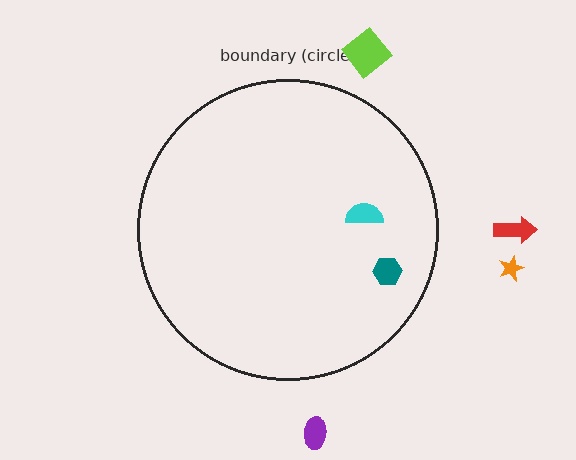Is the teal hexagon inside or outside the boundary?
Inside.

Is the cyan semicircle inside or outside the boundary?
Inside.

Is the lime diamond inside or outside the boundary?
Outside.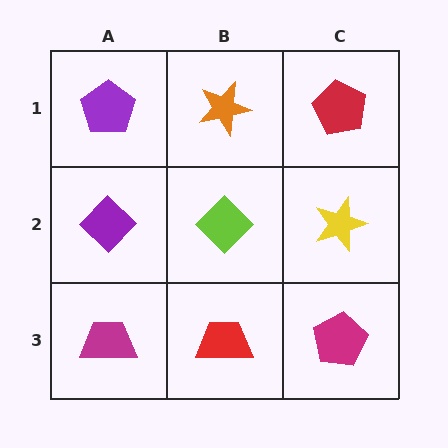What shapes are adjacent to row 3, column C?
A yellow star (row 2, column C), a red trapezoid (row 3, column B).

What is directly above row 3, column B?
A lime diamond.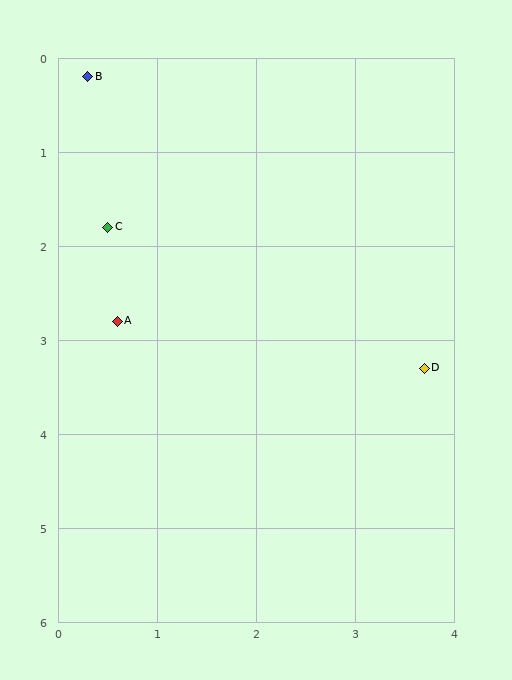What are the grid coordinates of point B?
Point B is at approximately (0.3, 0.2).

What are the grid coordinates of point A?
Point A is at approximately (0.6, 2.8).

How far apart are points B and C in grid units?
Points B and C are about 1.6 grid units apart.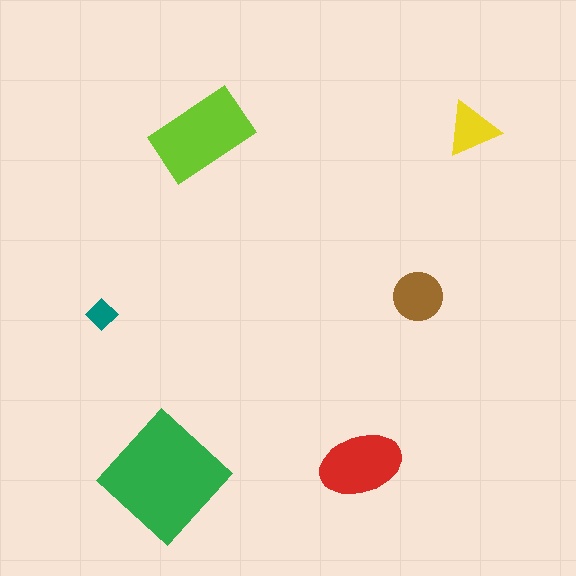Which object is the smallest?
The teal diamond.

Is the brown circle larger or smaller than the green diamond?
Smaller.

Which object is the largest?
The green diamond.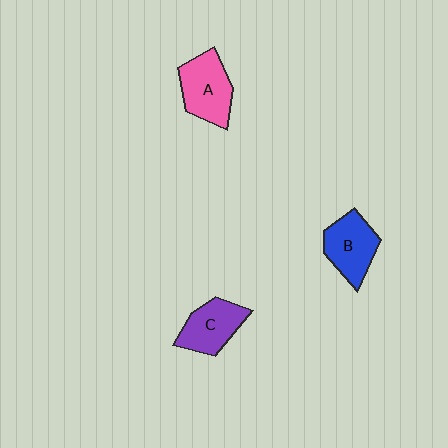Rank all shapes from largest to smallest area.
From largest to smallest: A (pink), B (blue), C (purple).